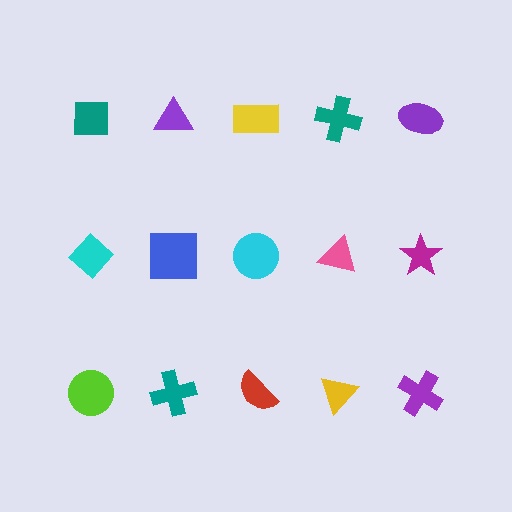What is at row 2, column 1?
A cyan diamond.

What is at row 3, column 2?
A teal cross.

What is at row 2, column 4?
A pink triangle.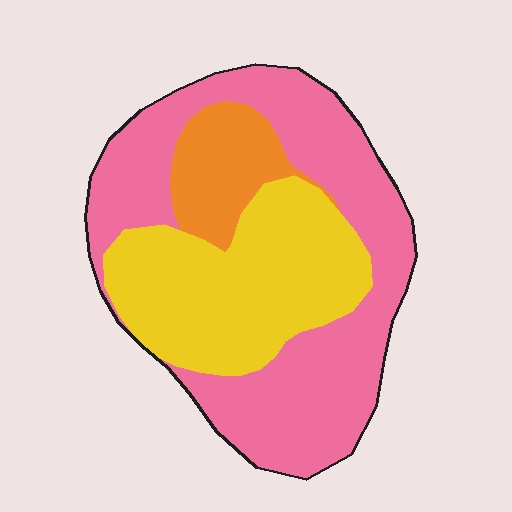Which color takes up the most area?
Pink, at roughly 50%.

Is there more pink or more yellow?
Pink.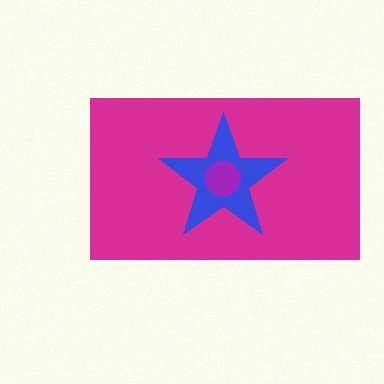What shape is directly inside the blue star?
The purple circle.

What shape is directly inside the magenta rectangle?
The blue star.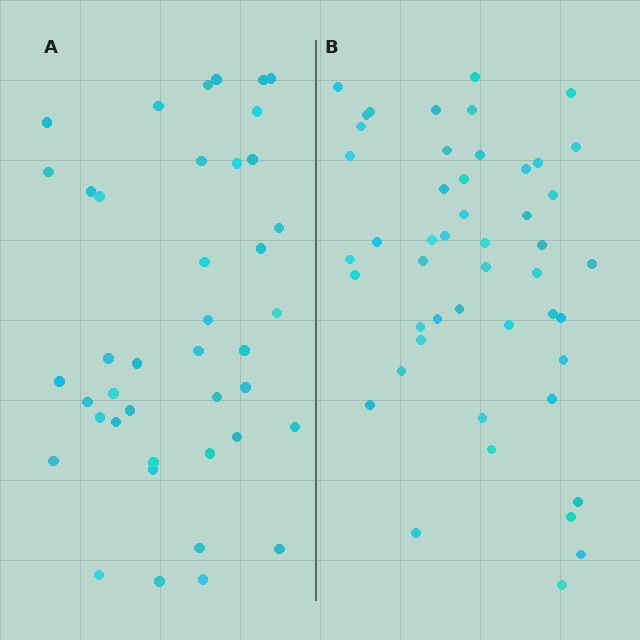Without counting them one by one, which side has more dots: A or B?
Region B (the right region) has more dots.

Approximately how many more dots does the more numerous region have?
Region B has roughly 8 or so more dots than region A.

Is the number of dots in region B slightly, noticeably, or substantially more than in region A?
Region B has only slightly more — the two regions are fairly close. The ratio is roughly 1.2 to 1.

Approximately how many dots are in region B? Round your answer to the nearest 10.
About 50 dots. (The exact count is 48, which rounds to 50.)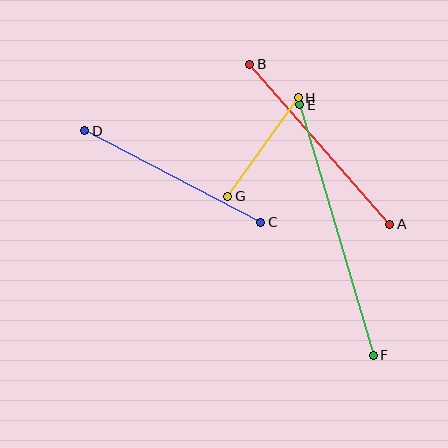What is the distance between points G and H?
The distance is approximately 121 pixels.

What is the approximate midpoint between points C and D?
The midpoint is at approximately (173, 177) pixels.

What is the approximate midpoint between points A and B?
The midpoint is at approximately (320, 144) pixels.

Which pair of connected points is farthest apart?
Points E and F are farthest apart.